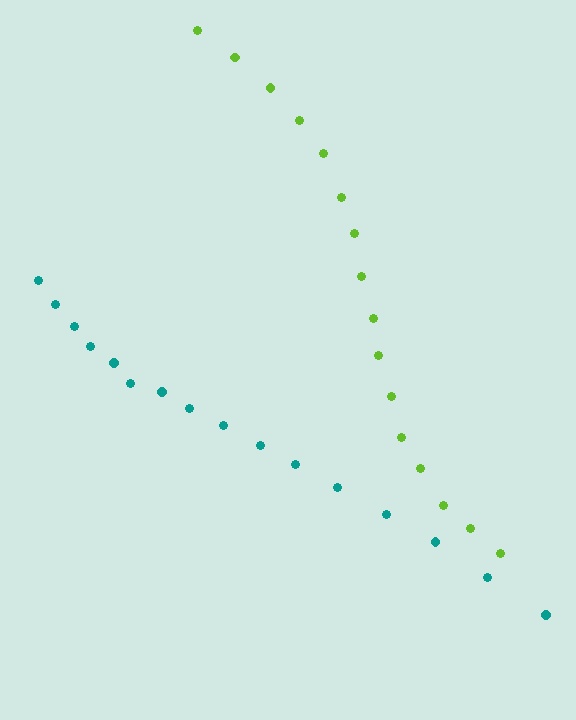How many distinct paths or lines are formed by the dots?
There are 2 distinct paths.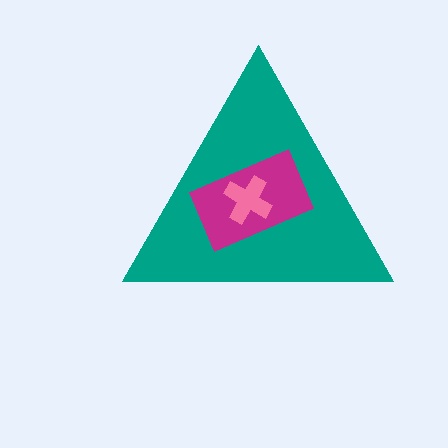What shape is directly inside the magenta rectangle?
The pink cross.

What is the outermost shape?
The teal triangle.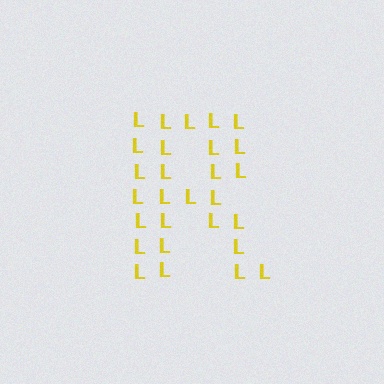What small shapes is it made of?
It is made of small letter L's.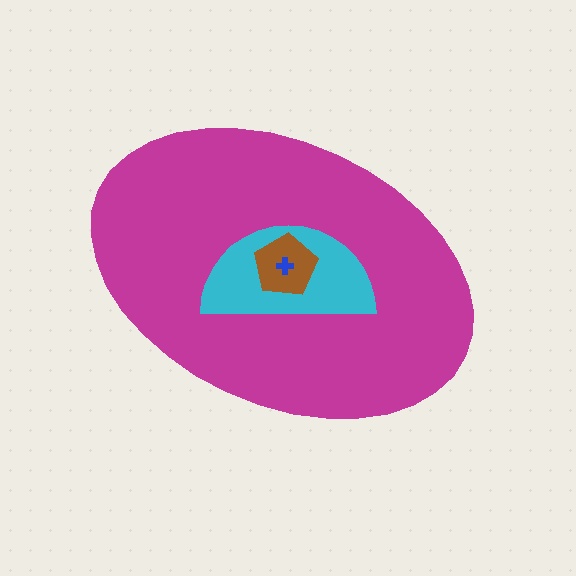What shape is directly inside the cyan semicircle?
The brown pentagon.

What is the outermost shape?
The magenta ellipse.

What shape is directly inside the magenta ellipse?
The cyan semicircle.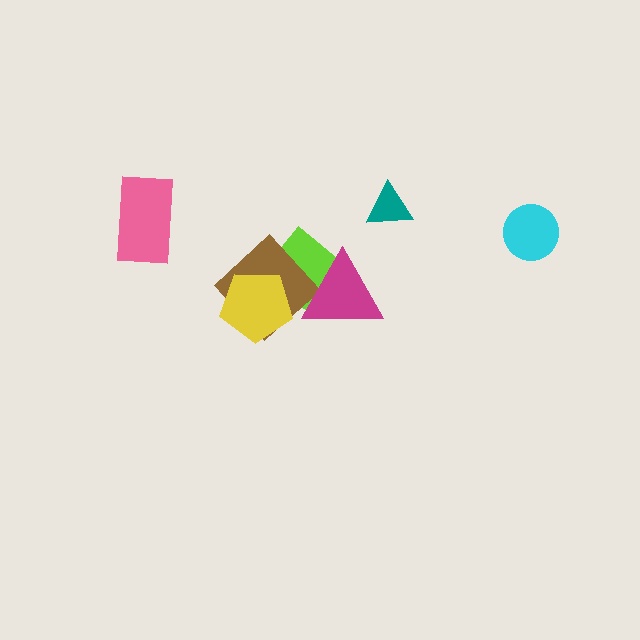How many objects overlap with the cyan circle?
0 objects overlap with the cyan circle.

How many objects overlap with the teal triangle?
0 objects overlap with the teal triangle.